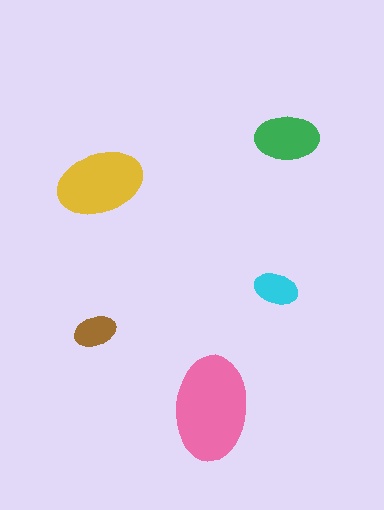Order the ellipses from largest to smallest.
the pink one, the yellow one, the green one, the cyan one, the brown one.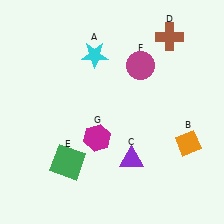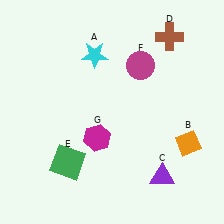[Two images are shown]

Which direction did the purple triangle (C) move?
The purple triangle (C) moved right.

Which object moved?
The purple triangle (C) moved right.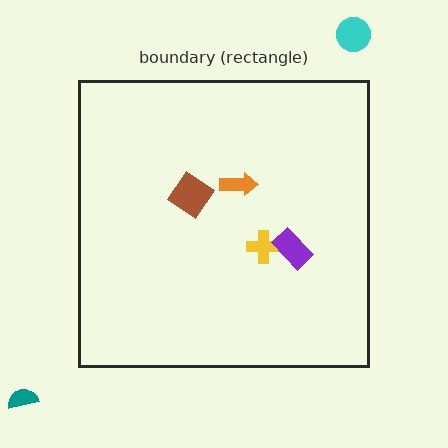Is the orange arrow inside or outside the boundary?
Inside.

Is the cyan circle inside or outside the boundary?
Outside.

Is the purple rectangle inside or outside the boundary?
Inside.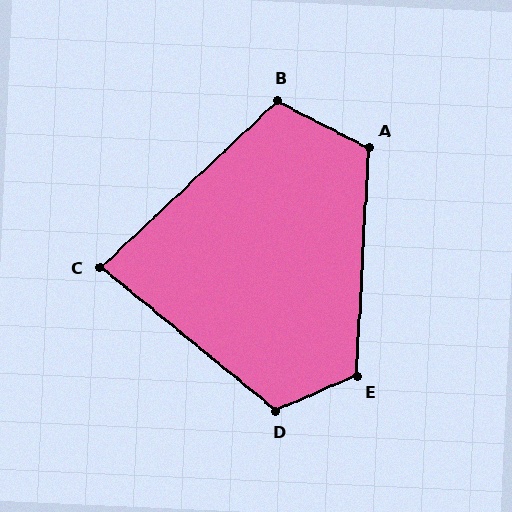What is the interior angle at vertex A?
Approximately 114 degrees (obtuse).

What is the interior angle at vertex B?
Approximately 110 degrees (obtuse).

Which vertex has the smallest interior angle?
C, at approximately 82 degrees.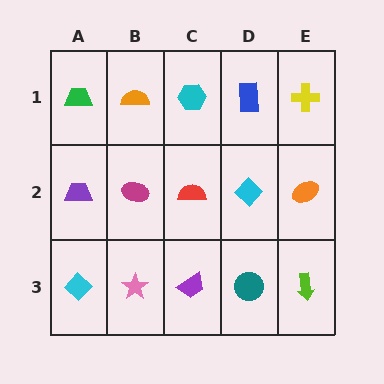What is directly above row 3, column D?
A cyan diamond.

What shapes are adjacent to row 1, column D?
A cyan diamond (row 2, column D), a cyan hexagon (row 1, column C), a yellow cross (row 1, column E).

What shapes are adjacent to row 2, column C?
A cyan hexagon (row 1, column C), a purple trapezoid (row 3, column C), a magenta ellipse (row 2, column B), a cyan diamond (row 2, column D).